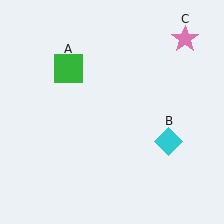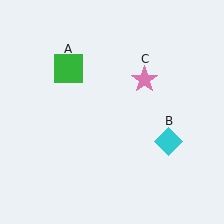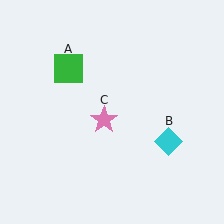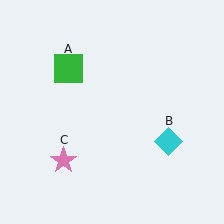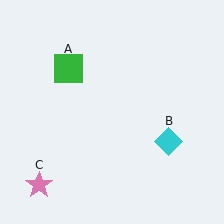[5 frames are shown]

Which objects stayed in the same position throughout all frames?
Green square (object A) and cyan diamond (object B) remained stationary.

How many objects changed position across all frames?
1 object changed position: pink star (object C).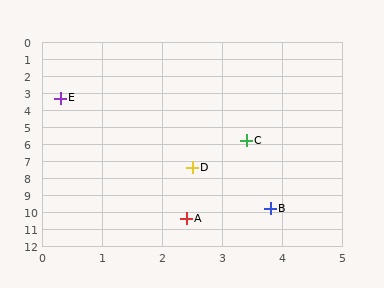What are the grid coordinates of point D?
Point D is at approximately (2.5, 7.4).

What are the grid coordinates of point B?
Point B is at approximately (3.8, 9.8).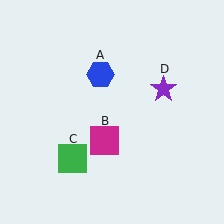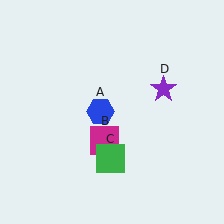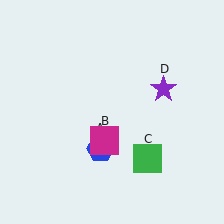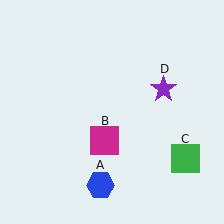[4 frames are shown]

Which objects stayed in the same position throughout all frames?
Magenta square (object B) and purple star (object D) remained stationary.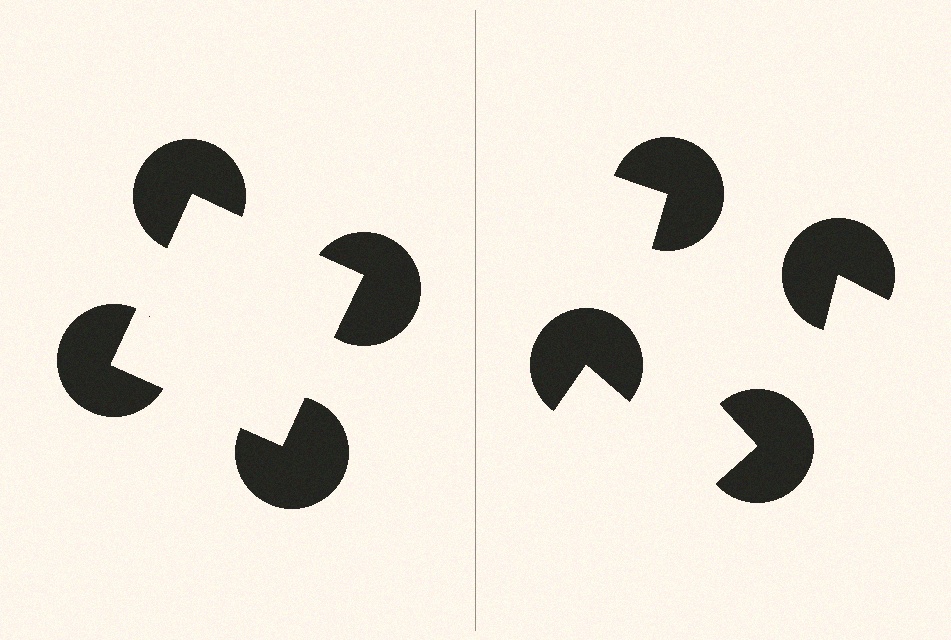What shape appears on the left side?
An illusory square.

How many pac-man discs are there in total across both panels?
8 — 4 on each side.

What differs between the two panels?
The pac-man discs are positioned identically on both sides; only the wedge orientations differ. On the left they align to a square; on the right they are misaligned.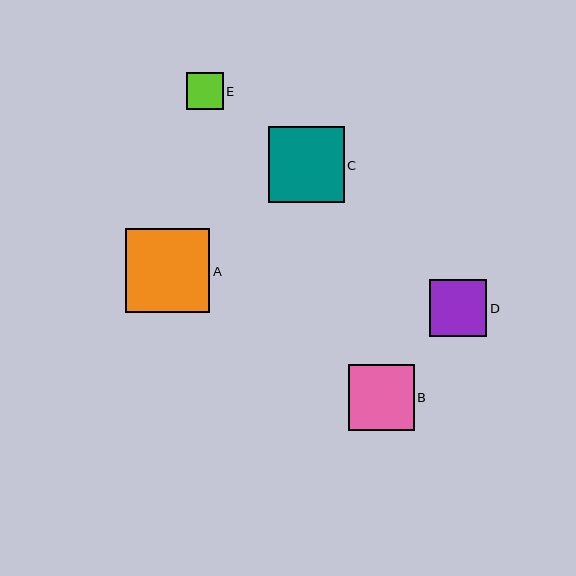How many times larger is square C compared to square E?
Square C is approximately 2.1 times the size of square E.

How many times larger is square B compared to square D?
Square B is approximately 1.1 times the size of square D.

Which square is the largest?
Square A is the largest with a size of approximately 84 pixels.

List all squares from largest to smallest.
From largest to smallest: A, C, B, D, E.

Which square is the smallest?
Square E is the smallest with a size of approximately 37 pixels.